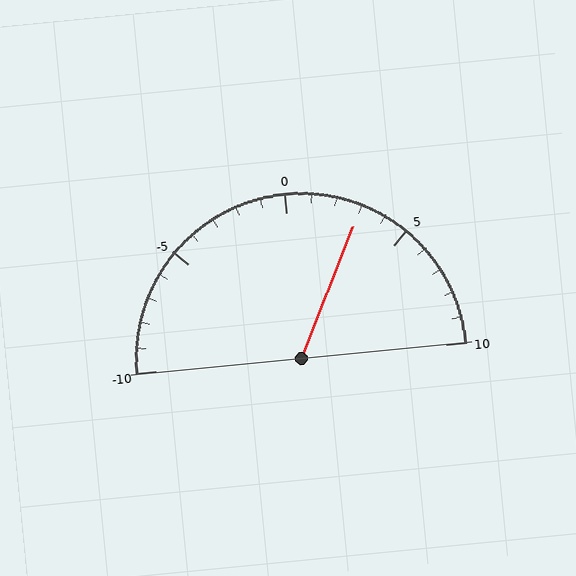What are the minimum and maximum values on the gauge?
The gauge ranges from -10 to 10.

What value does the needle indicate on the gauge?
The needle indicates approximately 3.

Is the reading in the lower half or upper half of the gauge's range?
The reading is in the upper half of the range (-10 to 10).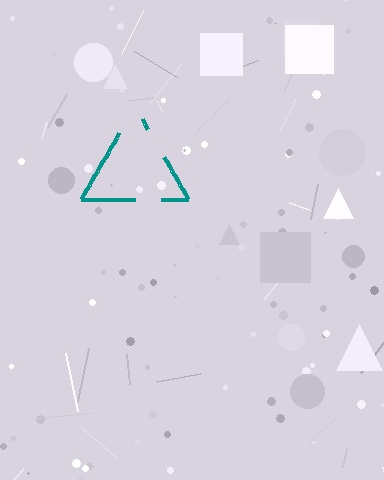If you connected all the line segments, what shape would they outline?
They would outline a triangle.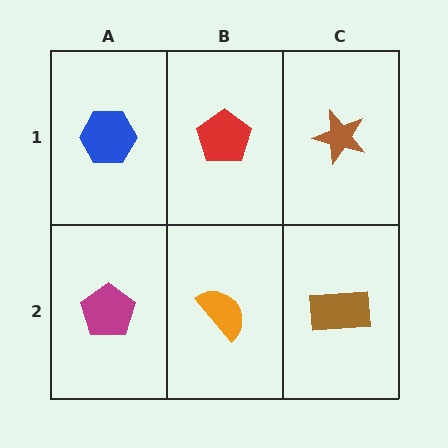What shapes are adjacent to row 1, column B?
An orange semicircle (row 2, column B), a blue hexagon (row 1, column A), a brown star (row 1, column C).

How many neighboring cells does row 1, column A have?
2.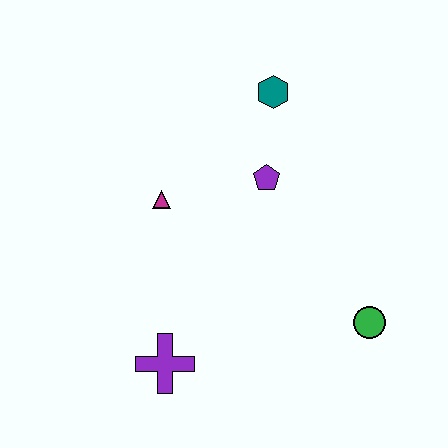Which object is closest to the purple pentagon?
The teal hexagon is closest to the purple pentagon.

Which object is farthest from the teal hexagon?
The purple cross is farthest from the teal hexagon.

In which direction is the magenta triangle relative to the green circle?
The magenta triangle is to the left of the green circle.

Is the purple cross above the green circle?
No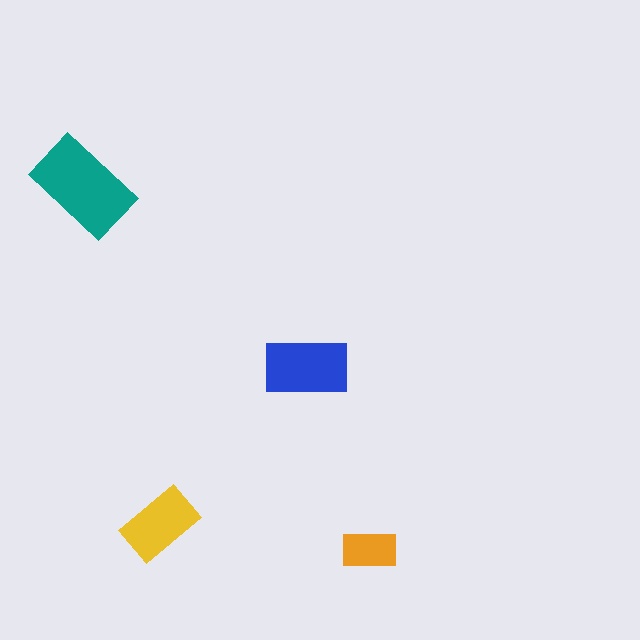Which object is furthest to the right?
The orange rectangle is rightmost.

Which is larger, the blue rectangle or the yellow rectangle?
The blue one.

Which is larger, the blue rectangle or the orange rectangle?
The blue one.